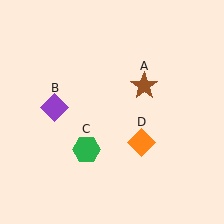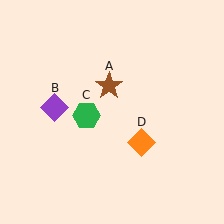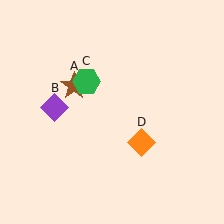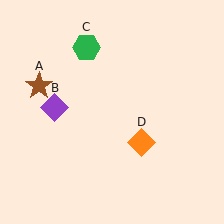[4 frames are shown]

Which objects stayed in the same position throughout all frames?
Purple diamond (object B) and orange diamond (object D) remained stationary.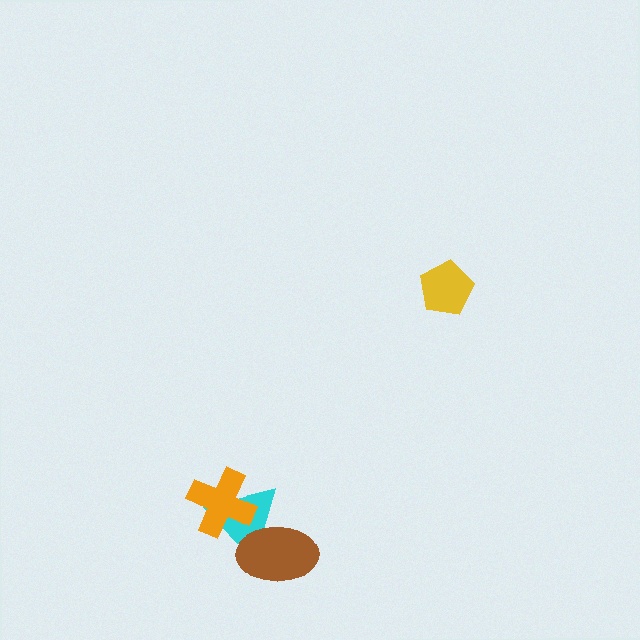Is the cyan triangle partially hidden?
Yes, it is partially covered by another shape.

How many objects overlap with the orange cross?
1 object overlaps with the orange cross.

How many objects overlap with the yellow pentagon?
0 objects overlap with the yellow pentagon.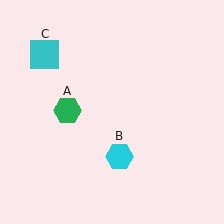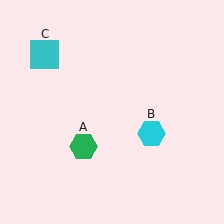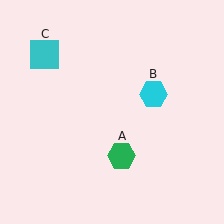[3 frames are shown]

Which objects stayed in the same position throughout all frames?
Cyan square (object C) remained stationary.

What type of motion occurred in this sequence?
The green hexagon (object A), cyan hexagon (object B) rotated counterclockwise around the center of the scene.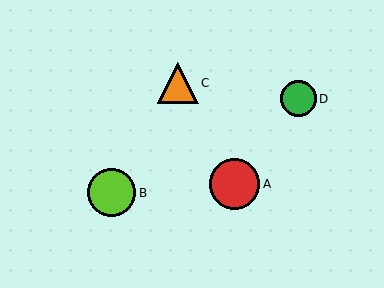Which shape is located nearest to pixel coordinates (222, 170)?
The red circle (labeled A) at (234, 184) is nearest to that location.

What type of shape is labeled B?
Shape B is a lime circle.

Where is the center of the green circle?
The center of the green circle is at (298, 99).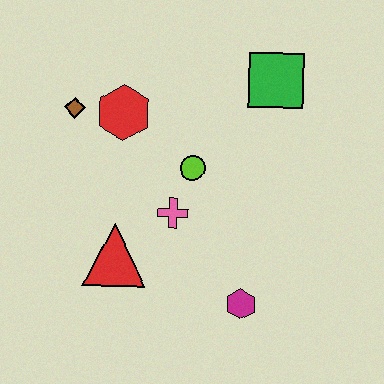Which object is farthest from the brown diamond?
The magenta hexagon is farthest from the brown diamond.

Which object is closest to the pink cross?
The lime circle is closest to the pink cross.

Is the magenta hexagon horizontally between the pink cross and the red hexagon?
No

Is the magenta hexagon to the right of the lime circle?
Yes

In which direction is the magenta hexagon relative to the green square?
The magenta hexagon is below the green square.